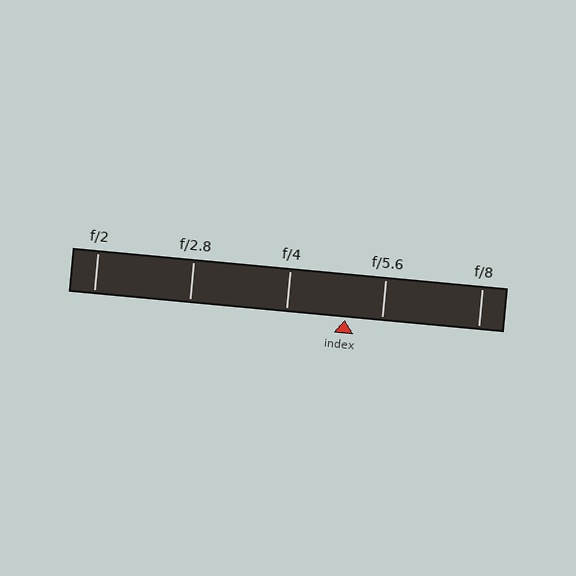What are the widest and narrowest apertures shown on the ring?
The widest aperture shown is f/2 and the narrowest is f/8.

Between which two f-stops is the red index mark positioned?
The index mark is between f/4 and f/5.6.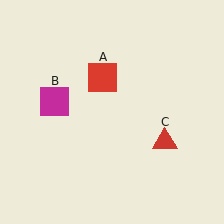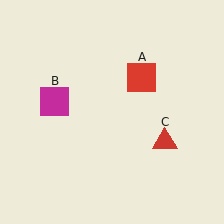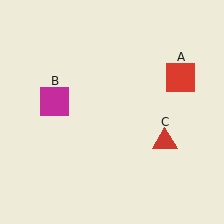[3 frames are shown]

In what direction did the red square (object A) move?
The red square (object A) moved right.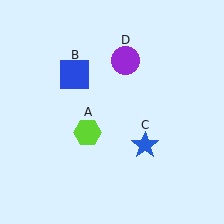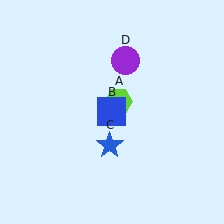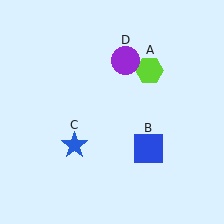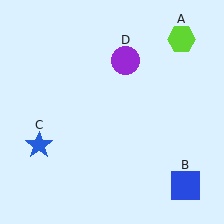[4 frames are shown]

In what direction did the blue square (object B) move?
The blue square (object B) moved down and to the right.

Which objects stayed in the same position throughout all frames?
Purple circle (object D) remained stationary.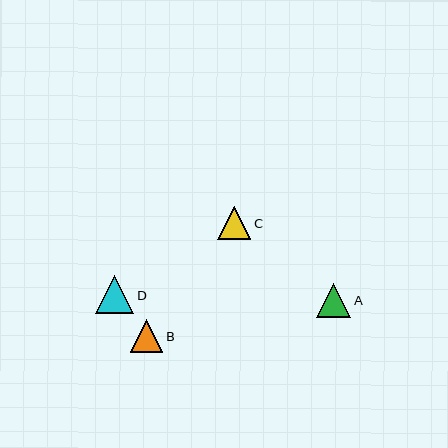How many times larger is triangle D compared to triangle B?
Triangle D is approximately 1.2 times the size of triangle B.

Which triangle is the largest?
Triangle D is the largest with a size of approximately 38 pixels.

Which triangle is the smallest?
Triangle B is the smallest with a size of approximately 33 pixels.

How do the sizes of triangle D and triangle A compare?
Triangle D and triangle A are approximately the same size.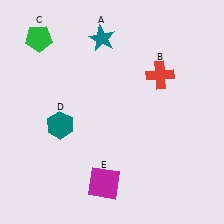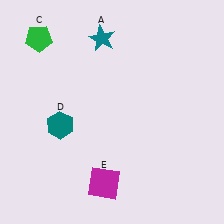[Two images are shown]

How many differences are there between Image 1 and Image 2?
There is 1 difference between the two images.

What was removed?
The red cross (B) was removed in Image 2.